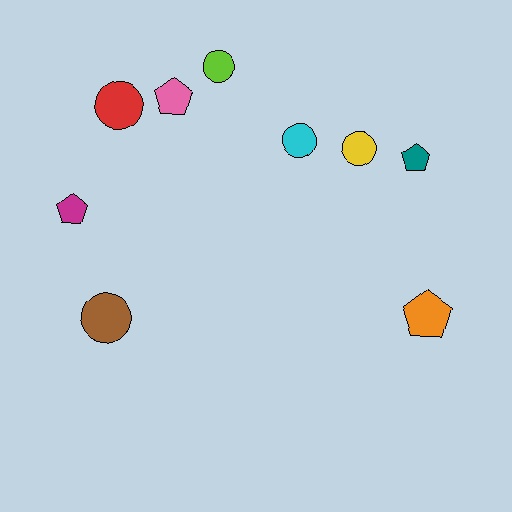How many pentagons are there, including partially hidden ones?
There are 4 pentagons.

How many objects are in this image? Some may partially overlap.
There are 9 objects.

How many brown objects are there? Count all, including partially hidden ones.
There is 1 brown object.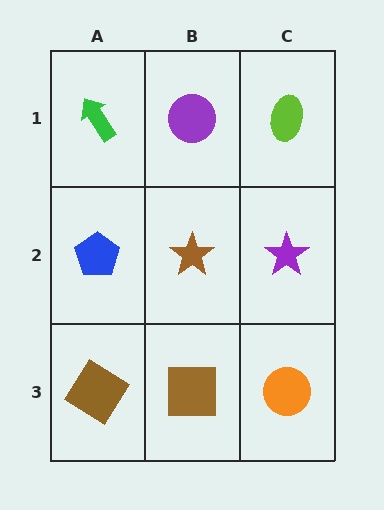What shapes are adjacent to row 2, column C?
A lime ellipse (row 1, column C), an orange circle (row 3, column C), a brown star (row 2, column B).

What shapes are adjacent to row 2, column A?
A green arrow (row 1, column A), a brown diamond (row 3, column A), a brown star (row 2, column B).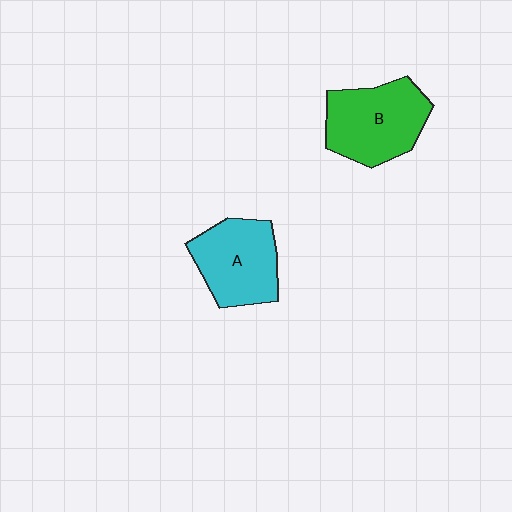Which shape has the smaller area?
Shape A (cyan).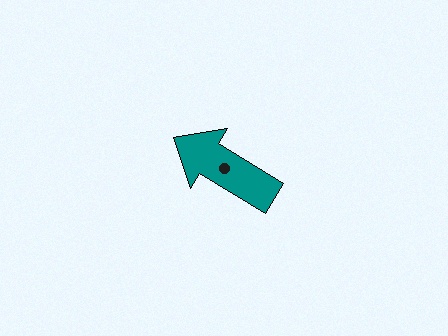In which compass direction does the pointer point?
Northwest.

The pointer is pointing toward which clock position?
Roughly 10 o'clock.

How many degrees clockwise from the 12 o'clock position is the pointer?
Approximately 302 degrees.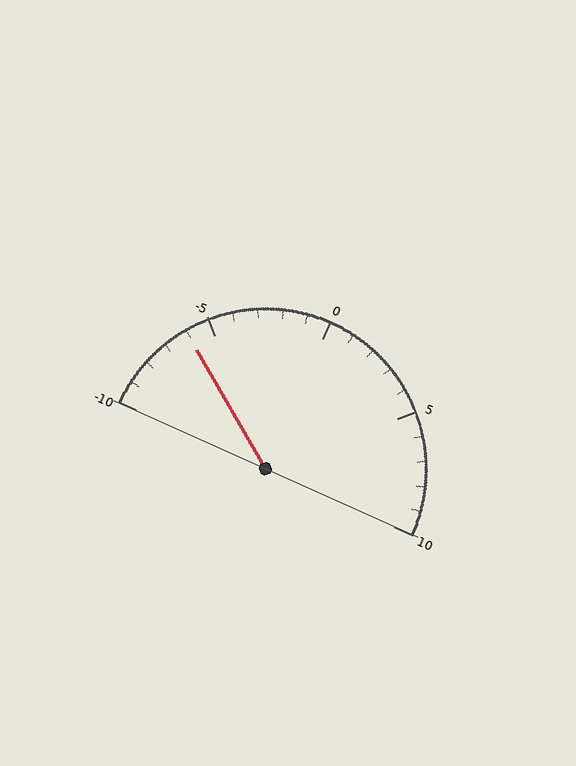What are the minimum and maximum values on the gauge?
The gauge ranges from -10 to 10.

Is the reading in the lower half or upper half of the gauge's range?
The reading is in the lower half of the range (-10 to 10).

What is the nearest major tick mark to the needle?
The nearest major tick mark is -5.